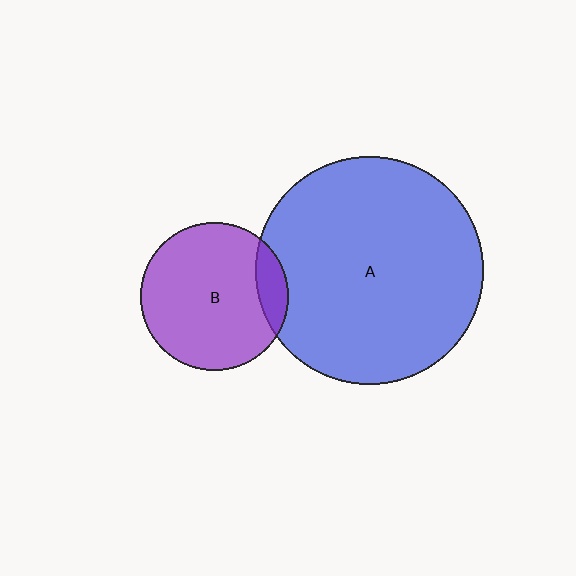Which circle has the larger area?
Circle A (blue).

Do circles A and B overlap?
Yes.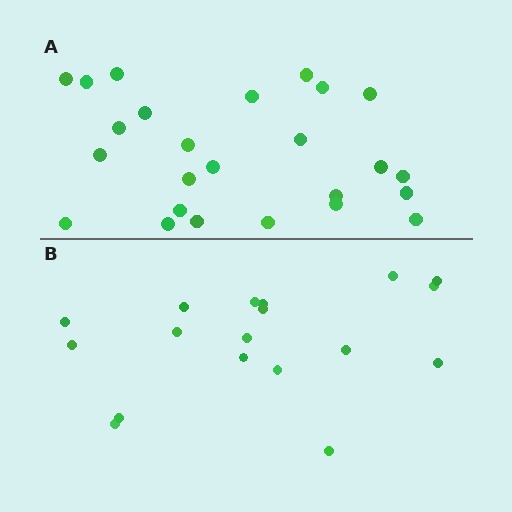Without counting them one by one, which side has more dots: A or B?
Region A (the top region) has more dots.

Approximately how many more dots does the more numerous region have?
Region A has roughly 8 or so more dots than region B.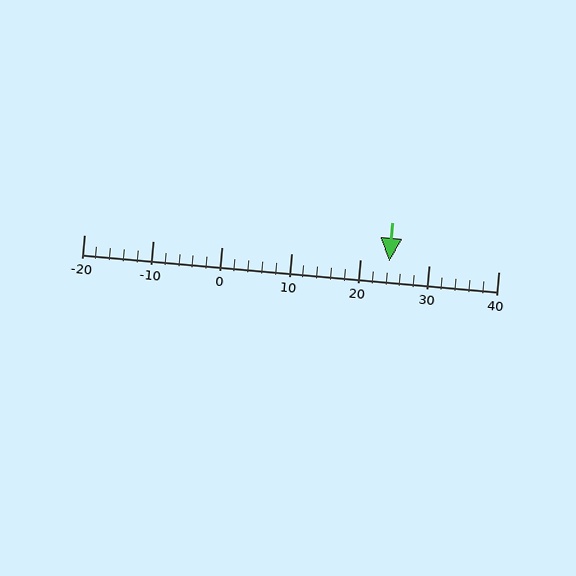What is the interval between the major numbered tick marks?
The major tick marks are spaced 10 units apart.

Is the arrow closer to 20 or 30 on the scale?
The arrow is closer to 20.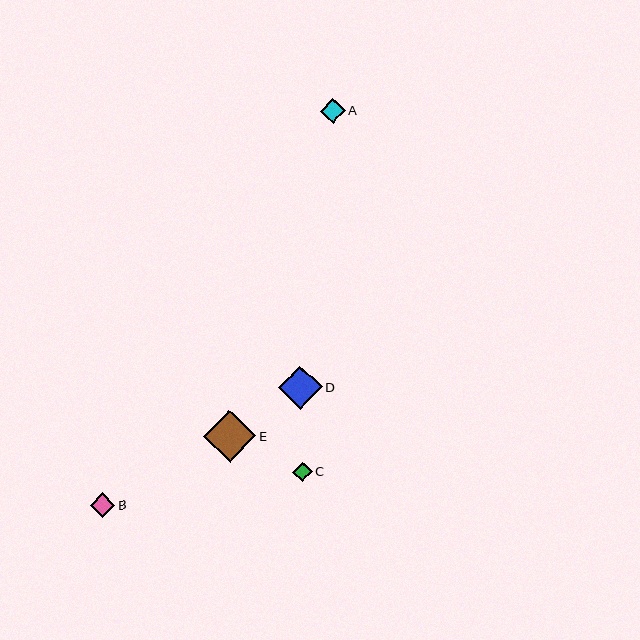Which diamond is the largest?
Diamond E is the largest with a size of approximately 52 pixels.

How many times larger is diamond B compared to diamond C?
Diamond B is approximately 1.3 times the size of diamond C.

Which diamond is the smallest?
Diamond C is the smallest with a size of approximately 19 pixels.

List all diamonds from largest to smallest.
From largest to smallest: E, D, A, B, C.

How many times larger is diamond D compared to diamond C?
Diamond D is approximately 2.2 times the size of diamond C.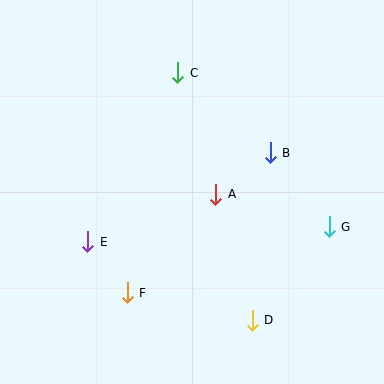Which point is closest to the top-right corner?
Point B is closest to the top-right corner.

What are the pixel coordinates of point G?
Point G is at (329, 227).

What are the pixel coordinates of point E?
Point E is at (87, 242).